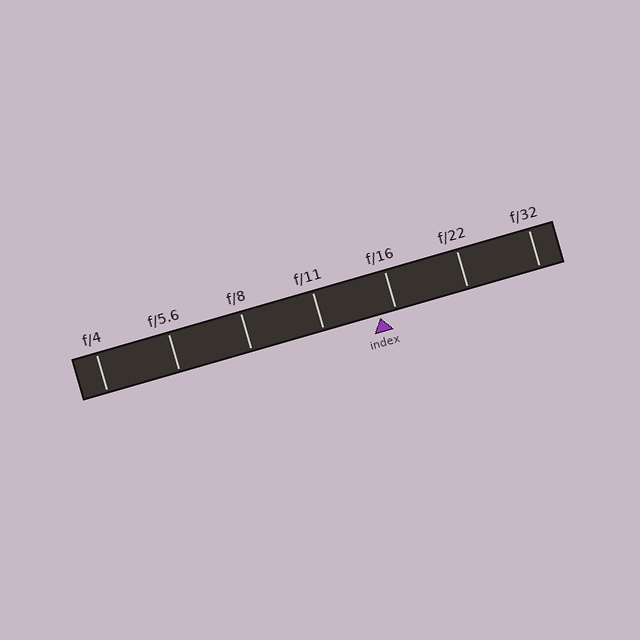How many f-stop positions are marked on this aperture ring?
There are 7 f-stop positions marked.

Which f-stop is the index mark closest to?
The index mark is closest to f/16.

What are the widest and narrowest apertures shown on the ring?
The widest aperture shown is f/4 and the narrowest is f/32.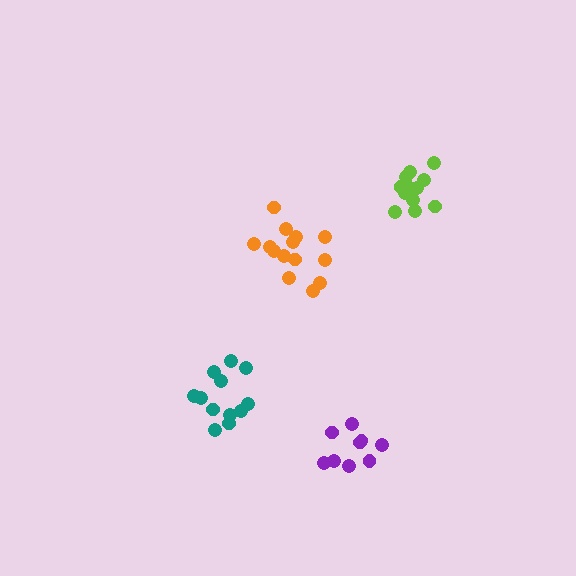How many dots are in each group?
Group 1: 12 dots, Group 2: 12 dots, Group 3: 14 dots, Group 4: 9 dots (47 total).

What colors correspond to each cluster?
The clusters are colored: teal, lime, orange, purple.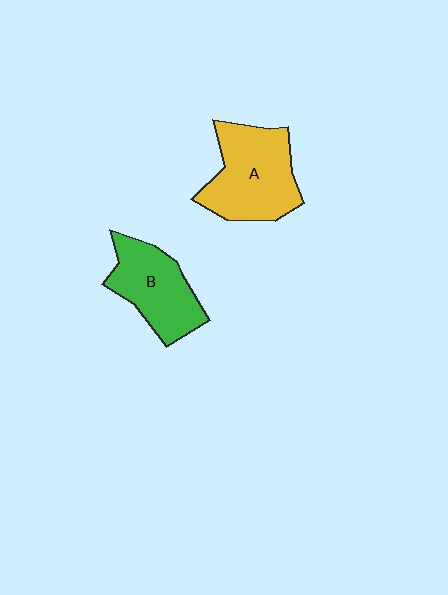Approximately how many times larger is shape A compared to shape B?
Approximately 1.2 times.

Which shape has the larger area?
Shape A (yellow).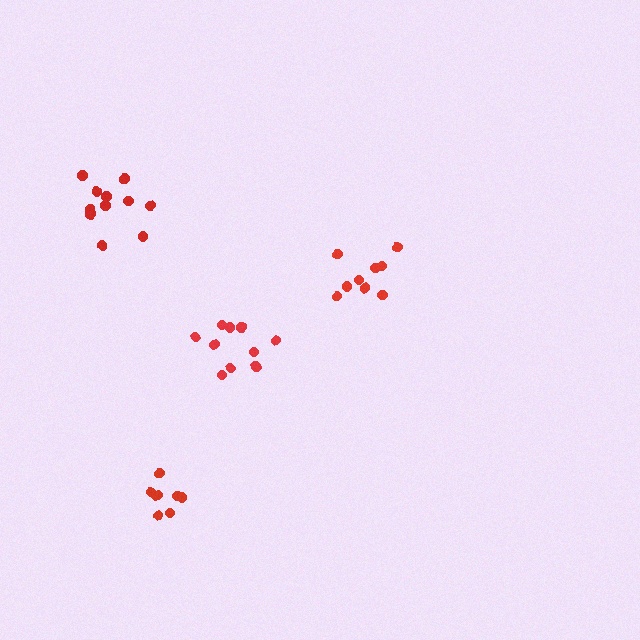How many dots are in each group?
Group 1: 9 dots, Group 2: 10 dots, Group 3: 8 dots, Group 4: 11 dots (38 total).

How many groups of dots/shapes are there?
There are 4 groups.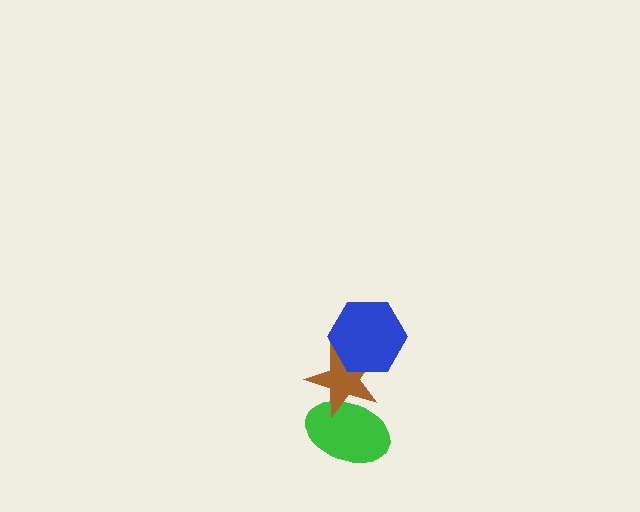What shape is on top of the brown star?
The blue hexagon is on top of the brown star.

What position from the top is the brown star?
The brown star is 2nd from the top.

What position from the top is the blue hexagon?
The blue hexagon is 1st from the top.